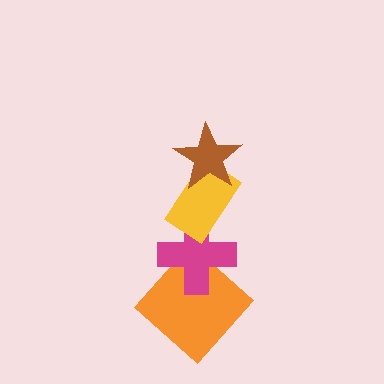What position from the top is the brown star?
The brown star is 1st from the top.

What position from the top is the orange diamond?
The orange diamond is 4th from the top.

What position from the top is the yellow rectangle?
The yellow rectangle is 2nd from the top.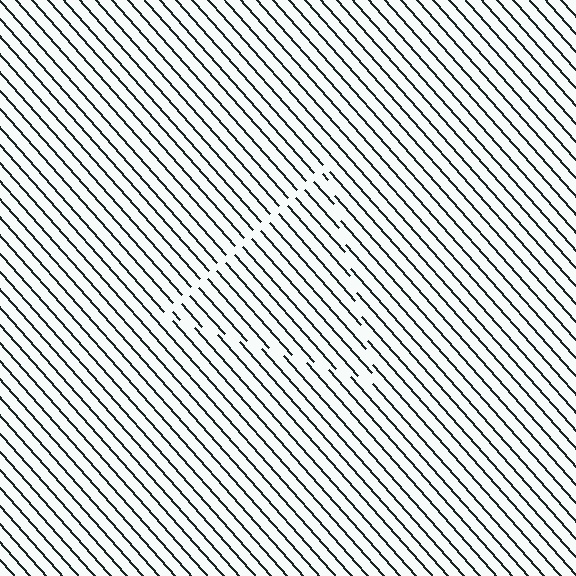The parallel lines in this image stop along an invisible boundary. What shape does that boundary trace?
An illusory triangle. The interior of the shape contains the same grating, shifted by half a period — the contour is defined by the phase discontinuity where line-ends from the inner and outer gratings abut.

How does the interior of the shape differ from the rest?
The interior of the shape contains the same grating, shifted by half a period — the contour is defined by the phase discontinuity where line-ends from the inner and outer gratings abut.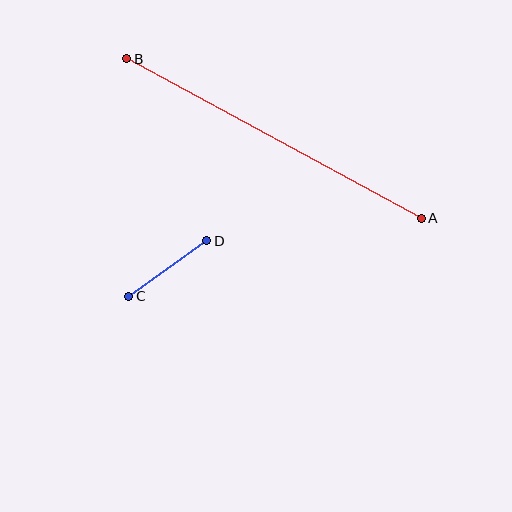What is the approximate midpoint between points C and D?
The midpoint is at approximately (168, 269) pixels.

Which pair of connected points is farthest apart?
Points A and B are farthest apart.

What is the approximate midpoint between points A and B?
The midpoint is at approximately (274, 139) pixels.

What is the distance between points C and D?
The distance is approximately 96 pixels.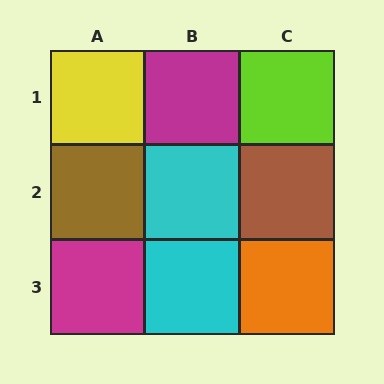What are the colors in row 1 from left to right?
Yellow, magenta, lime.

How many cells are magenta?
2 cells are magenta.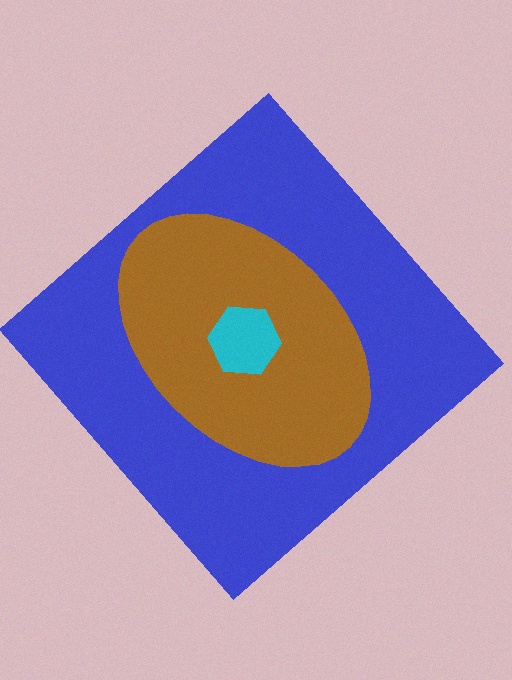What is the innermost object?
The cyan hexagon.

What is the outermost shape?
The blue diamond.